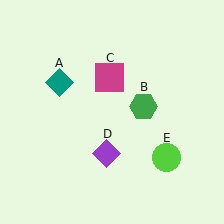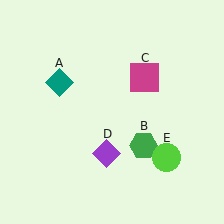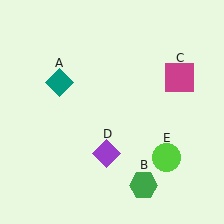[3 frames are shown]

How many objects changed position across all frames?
2 objects changed position: green hexagon (object B), magenta square (object C).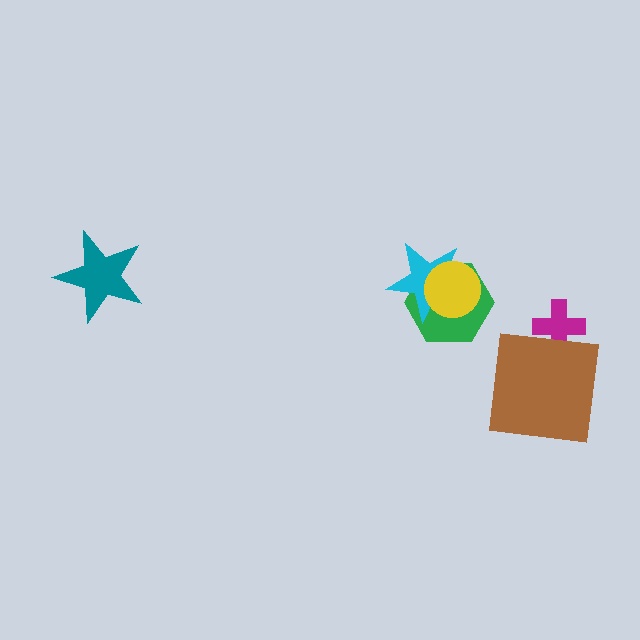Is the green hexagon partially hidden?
Yes, it is partially covered by another shape.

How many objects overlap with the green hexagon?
2 objects overlap with the green hexagon.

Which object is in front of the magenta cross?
The brown square is in front of the magenta cross.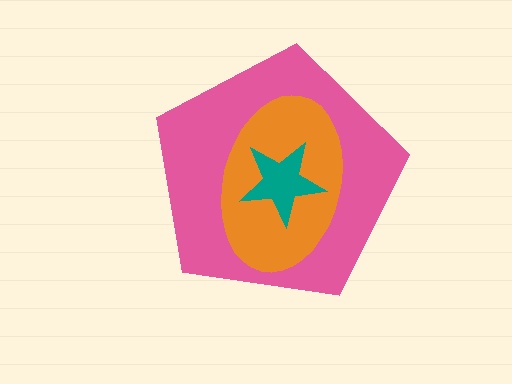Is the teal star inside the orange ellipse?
Yes.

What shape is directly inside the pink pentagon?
The orange ellipse.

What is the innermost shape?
The teal star.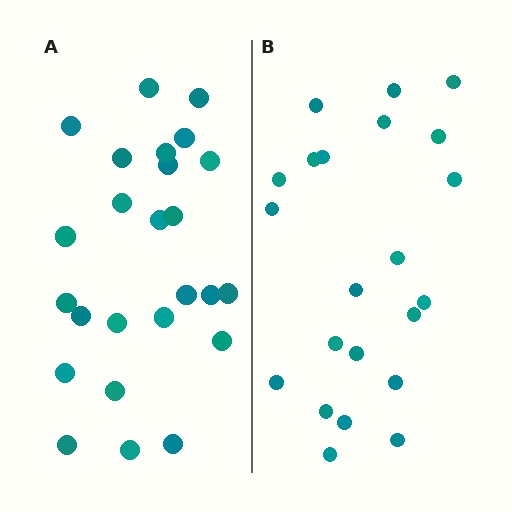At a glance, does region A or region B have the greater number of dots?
Region A (the left region) has more dots.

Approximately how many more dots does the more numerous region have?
Region A has just a few more — roughly 2 or 3 more dots than region B.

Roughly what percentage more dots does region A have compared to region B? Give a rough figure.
About 15% more.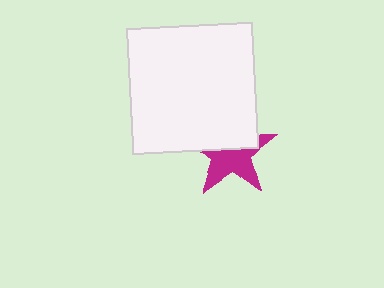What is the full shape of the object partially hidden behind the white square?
The partially hidden object is a magenta star.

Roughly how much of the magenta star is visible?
About half of it is visible (roughly 55%).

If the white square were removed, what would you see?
You would see the complete magenta star.